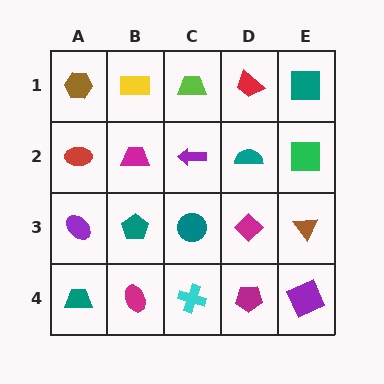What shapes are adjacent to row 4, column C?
A teal circle (row 3, column C), a magenta ellipse (row 4, column B), a magenta pentagon (row 4, column D).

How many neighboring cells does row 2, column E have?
3.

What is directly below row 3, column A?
A teal trapezoid.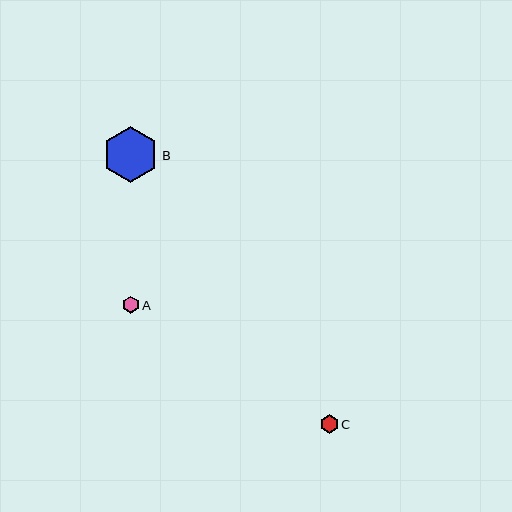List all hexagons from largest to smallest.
From largest to smallest: B, C, A.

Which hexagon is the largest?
Hexagon B is the largest with a size of approximately 56 pixels.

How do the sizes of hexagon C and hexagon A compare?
Hexagon C and hexagon A are approximately the same size.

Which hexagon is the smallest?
Hexagon A is the smallest with a size of approximately 17 pixels.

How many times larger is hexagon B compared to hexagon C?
Hexagon B is approximately 3.1 times the size of hexagon C.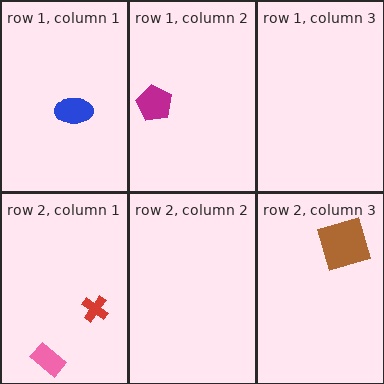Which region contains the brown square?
The row 2, column 3 region.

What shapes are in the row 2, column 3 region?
The brown square.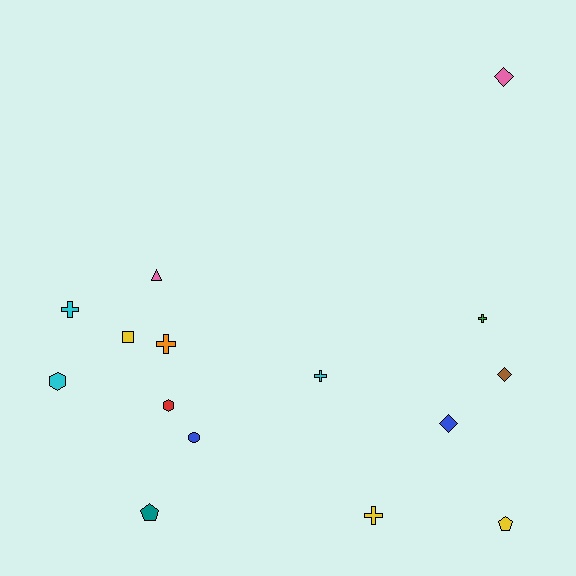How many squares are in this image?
There is 1 square.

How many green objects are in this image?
There is 1 green object.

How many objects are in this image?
There are 15 objects.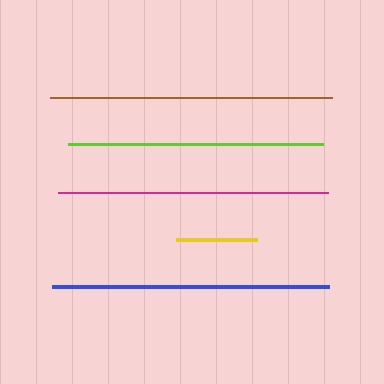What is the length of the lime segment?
The lime segment is approximately 256 pixels long.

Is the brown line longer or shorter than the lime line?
The brown line is longer than the lime line.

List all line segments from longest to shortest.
From longest to shortest: brown, blue, magenta, lime, yellow.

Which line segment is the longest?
The brown line is the longest at approximately 283 pixels.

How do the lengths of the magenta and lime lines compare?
The magenta and lime lines are approximately the same length.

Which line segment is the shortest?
The yellow line is the shortest at approximately 81 pixels.